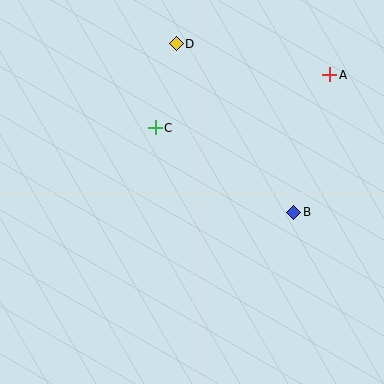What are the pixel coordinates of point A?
Point A is at (330, 75).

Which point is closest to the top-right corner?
Point A is closest to the top-right corner.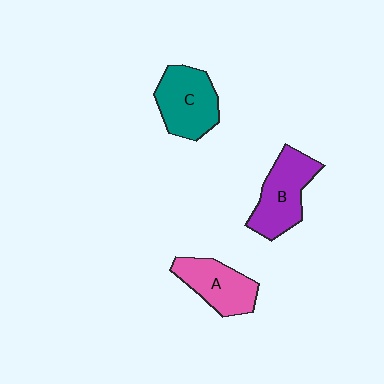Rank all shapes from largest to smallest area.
From largest to smallest: B (purple), C (teal), A (pink).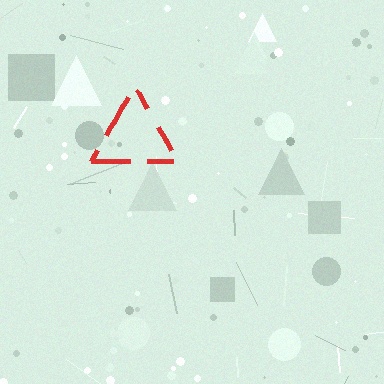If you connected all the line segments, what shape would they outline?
They would outline a triangle.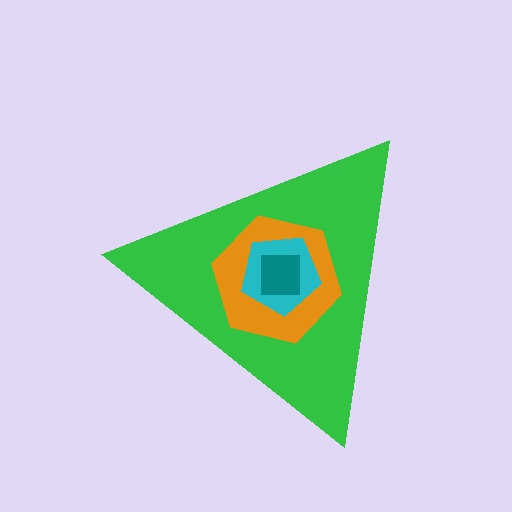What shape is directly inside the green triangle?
The orange hexagon.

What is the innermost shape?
The teal square.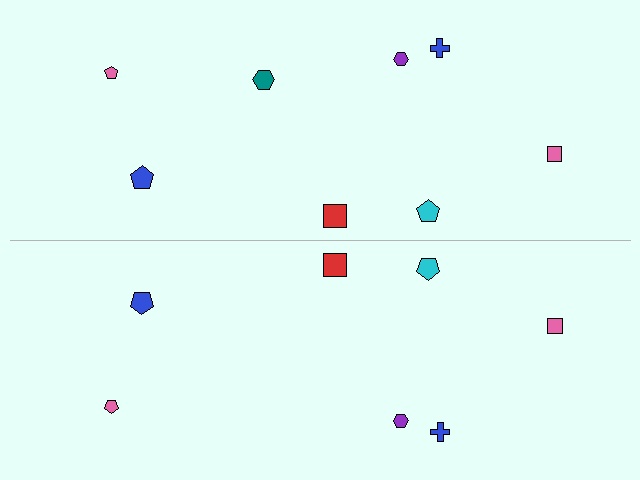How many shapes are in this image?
There are 15 shapes in this image.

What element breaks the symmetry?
A teal hexagon is missing from the bottom side.